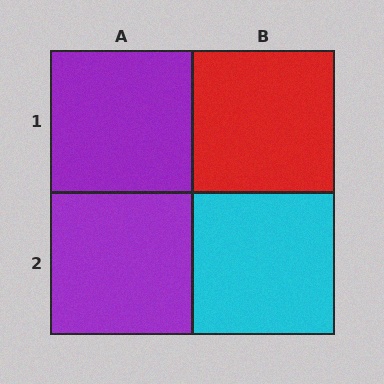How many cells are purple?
2 cells are purple.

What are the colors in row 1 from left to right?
Purple, red.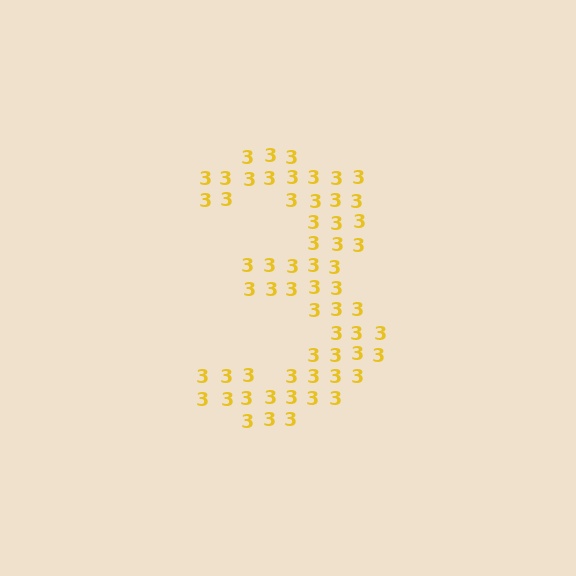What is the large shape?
The large shape is the digit 3.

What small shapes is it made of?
It is made of small digit 3's.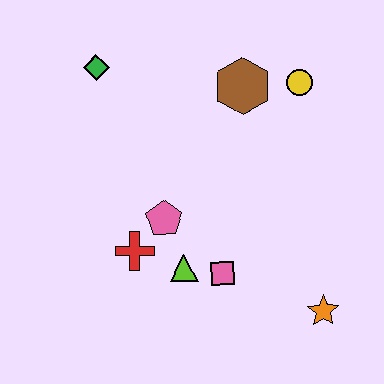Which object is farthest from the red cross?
The yellow circle is farthest from the red cross.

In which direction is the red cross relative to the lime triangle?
The red cross is to the left of the lime triangle.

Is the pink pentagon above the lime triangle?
Yes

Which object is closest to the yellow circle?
The brown hexagon is closest to the yellow circle.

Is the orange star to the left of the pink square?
No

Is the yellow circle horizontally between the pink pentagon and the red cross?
No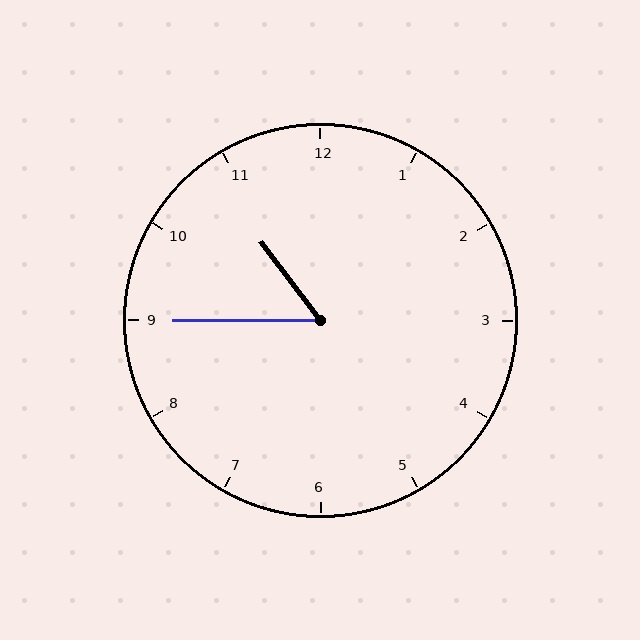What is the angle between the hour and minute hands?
Approximately 52 degrees.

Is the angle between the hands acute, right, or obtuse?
It is acute.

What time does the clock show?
10:45.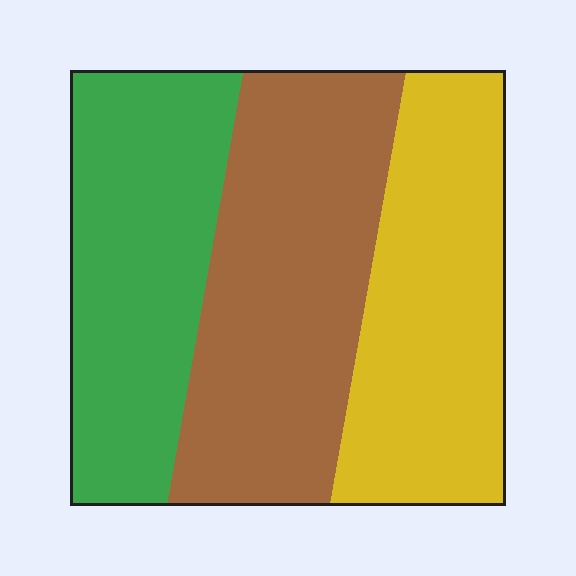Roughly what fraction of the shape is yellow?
Yellow covers around 30% of the shape.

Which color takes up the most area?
Brown, at roughly 35%.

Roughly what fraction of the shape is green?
Green takes up about one third (1/3) of the shape.